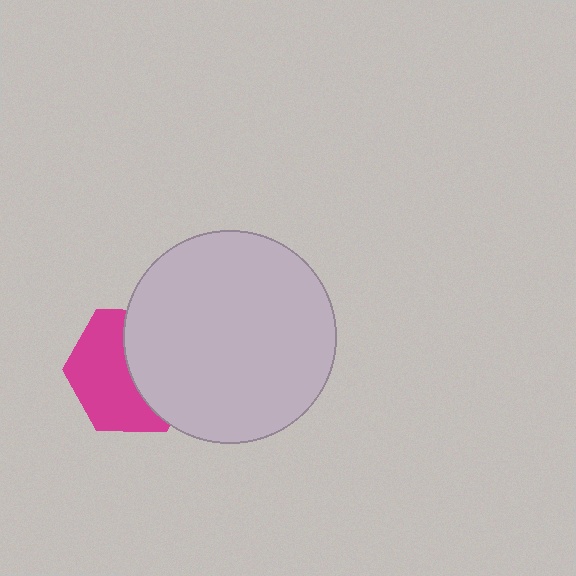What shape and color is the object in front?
The object in front is a light gray circle.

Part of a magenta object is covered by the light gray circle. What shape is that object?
It is a hexagon.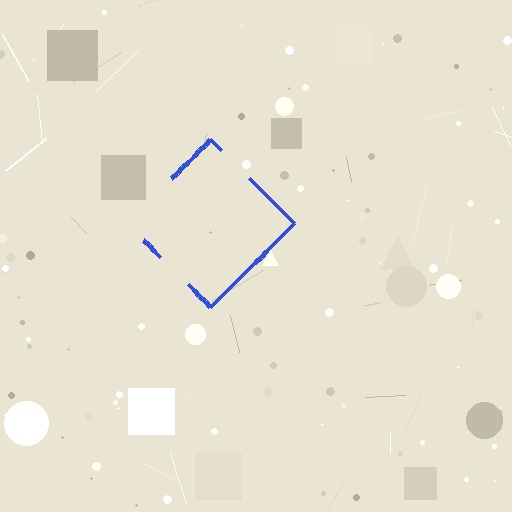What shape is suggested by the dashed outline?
The dashed outline suggests a diamond.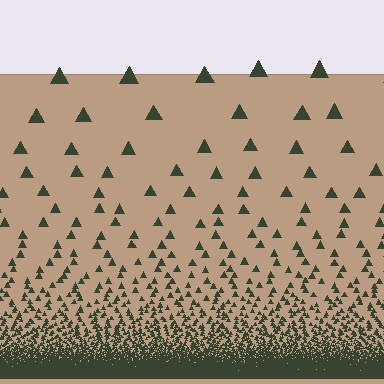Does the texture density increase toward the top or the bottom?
Density increases toward the bottom.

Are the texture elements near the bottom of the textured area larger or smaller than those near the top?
Smaller. The gradient is inverted — elements near the bottom are smaller and denser.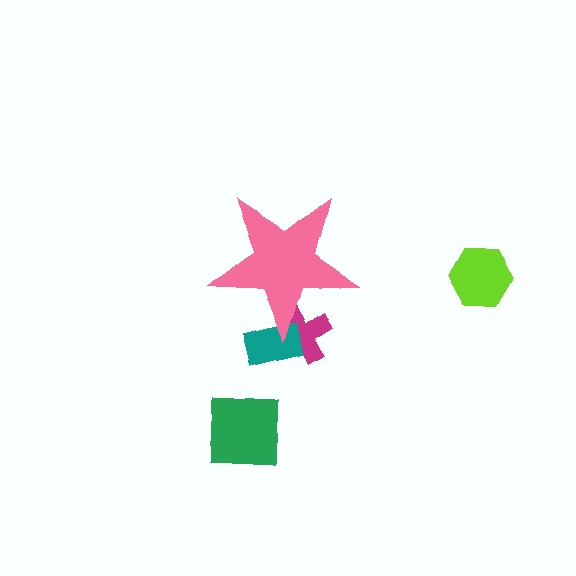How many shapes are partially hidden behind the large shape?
2 shapes are partially hidden.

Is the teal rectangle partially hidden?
Yes, the teal rectangle is partially hidden behind the pink star.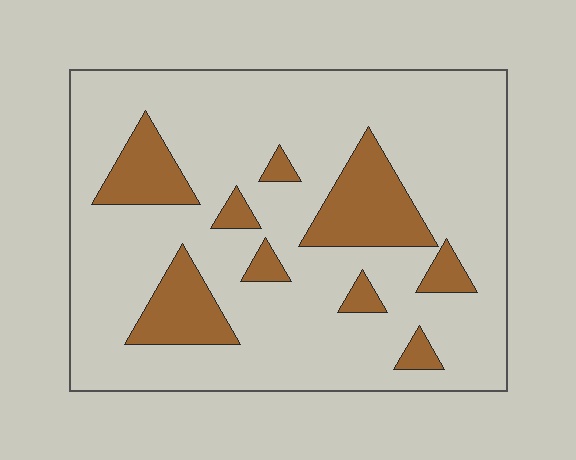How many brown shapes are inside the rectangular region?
9.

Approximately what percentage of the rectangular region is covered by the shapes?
Approximately 20%.